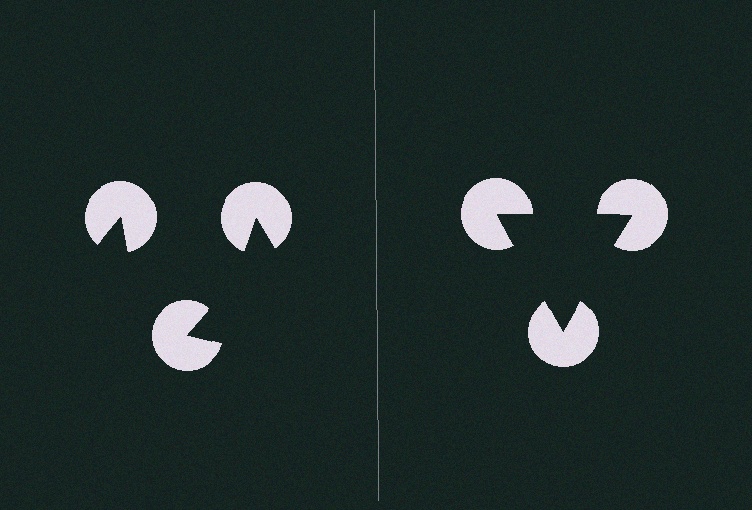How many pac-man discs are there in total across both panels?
6 — 3 on each side.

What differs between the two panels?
The pac-man discs are positioned identically on both sides; only the wedge orientations differ. On the right they align to a triangle; on the left they are misaligned.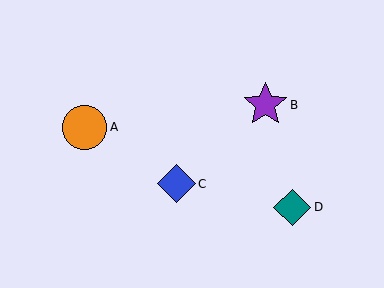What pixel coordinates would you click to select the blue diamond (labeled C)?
Click at (176, 184) to select the blue diamond C.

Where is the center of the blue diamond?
The center of the blue diamond is at (176, 184).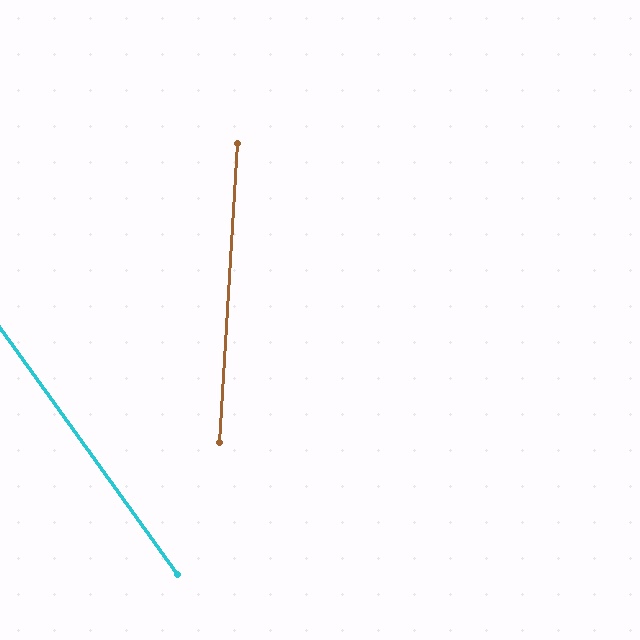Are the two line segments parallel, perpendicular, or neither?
Neither parallel nor perpendicular — they differ by about 39°.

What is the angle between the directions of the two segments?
Approximately 39 degrees.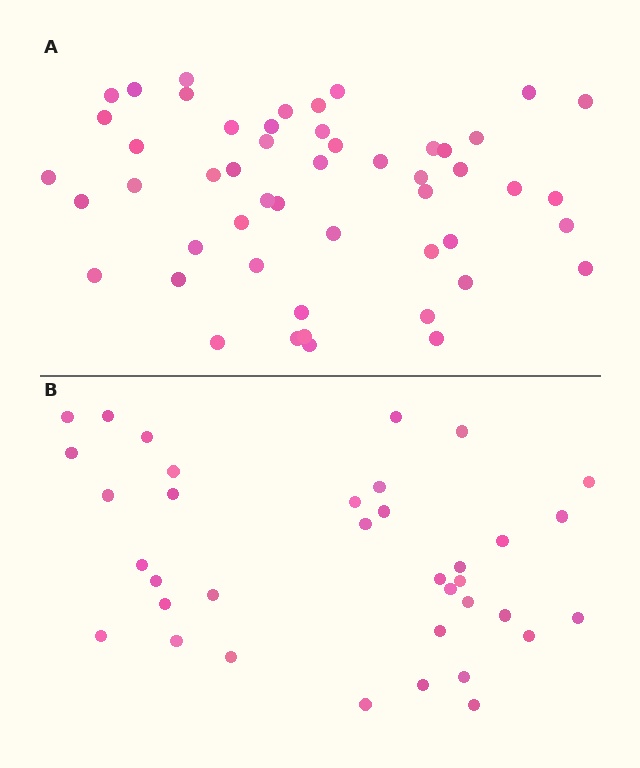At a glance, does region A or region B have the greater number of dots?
Region A (the top region) has more dots.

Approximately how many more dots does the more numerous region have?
Region A has approximately 15 more dots than region B.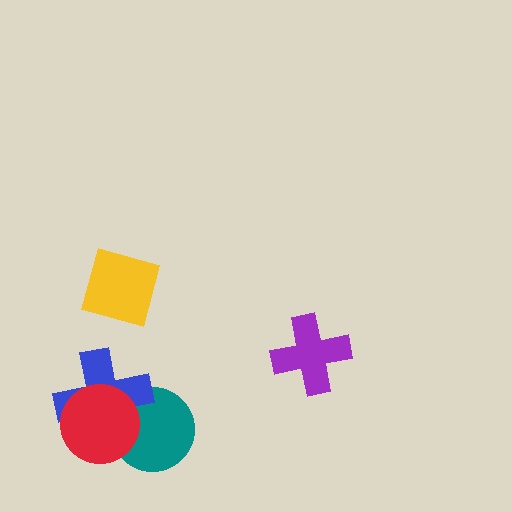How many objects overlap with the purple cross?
0 objects overlap with the purple cross.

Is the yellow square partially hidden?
No, no other shape covers it.